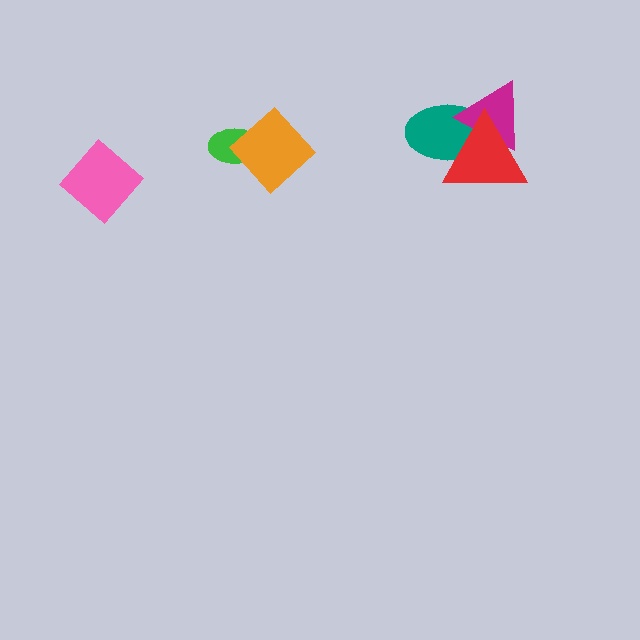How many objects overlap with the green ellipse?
1 object overlaps with the green ellipse.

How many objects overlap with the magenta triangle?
2 objects overlap with the magenta triangle.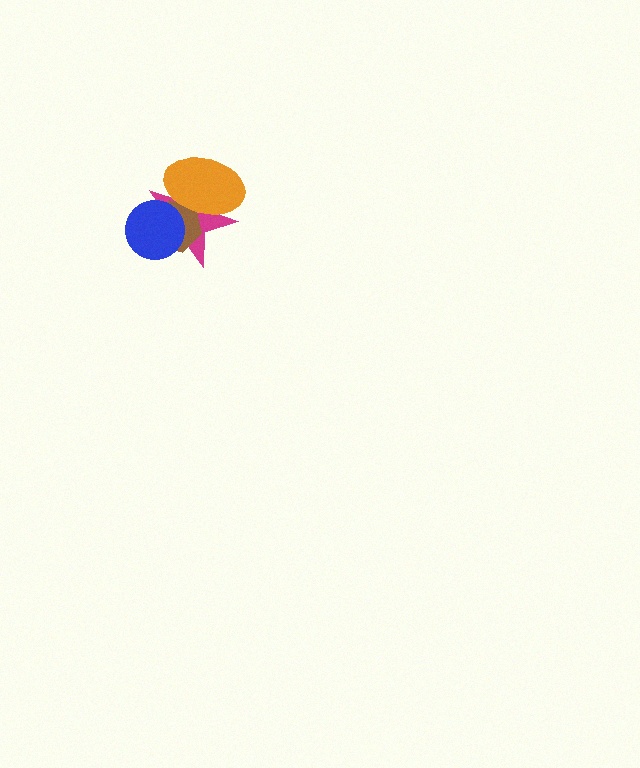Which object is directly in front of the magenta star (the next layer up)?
The brown hexagon is directly in front of the magenta star.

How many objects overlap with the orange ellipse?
2 objects overlap with the orange ellipse.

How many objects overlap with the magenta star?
3 objects overlap with the magenta star.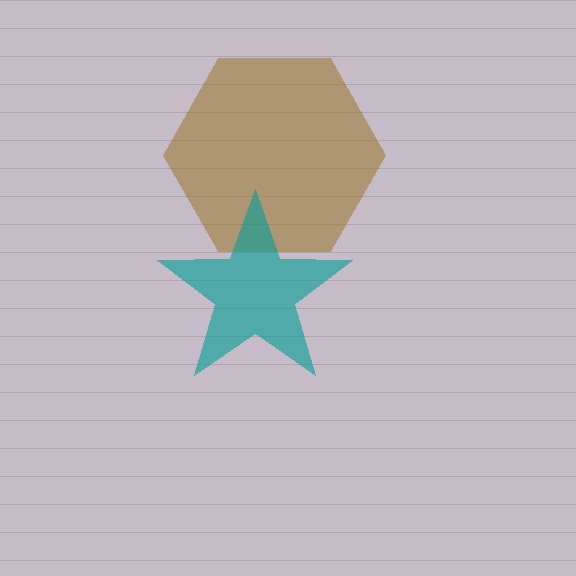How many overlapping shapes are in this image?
There are 2 overlapping shapes in the image.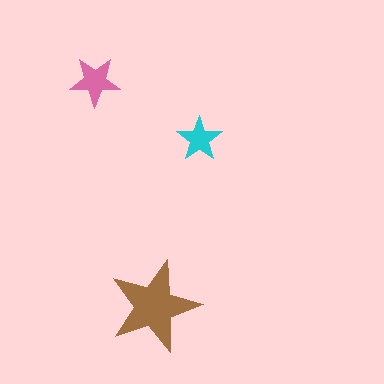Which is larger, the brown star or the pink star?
The brown one.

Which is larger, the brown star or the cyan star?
The brown one.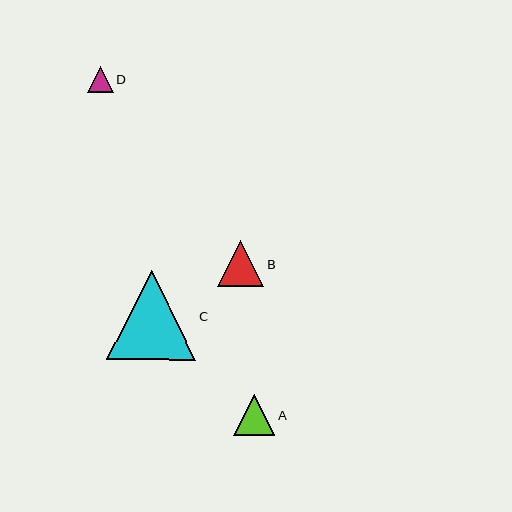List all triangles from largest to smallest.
From largest to smallest: C, B, A, D.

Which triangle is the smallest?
Triangle D is the smallest with a size of approximately 25 pixels.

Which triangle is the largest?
Triangle C is the largest with a size of approximately 89 pixels.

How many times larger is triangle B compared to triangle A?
Triangle B is approximately 1.1 times the size of triangle A.